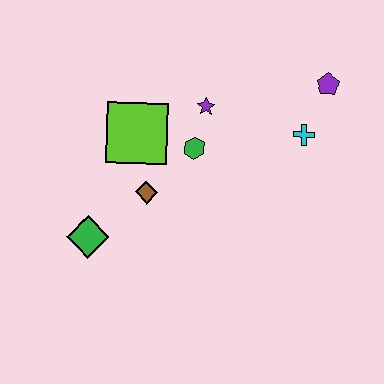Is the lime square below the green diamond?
No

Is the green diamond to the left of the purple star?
Yes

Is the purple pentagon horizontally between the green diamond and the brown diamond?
No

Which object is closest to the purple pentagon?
The cyan cross is closest to the purple pentagon.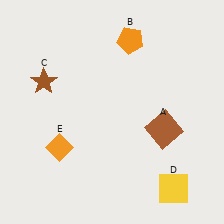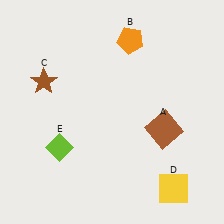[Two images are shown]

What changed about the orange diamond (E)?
In Image 1, E is orange. In Image 2, it changed to lime.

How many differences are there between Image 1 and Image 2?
There is 1 difference between the two images.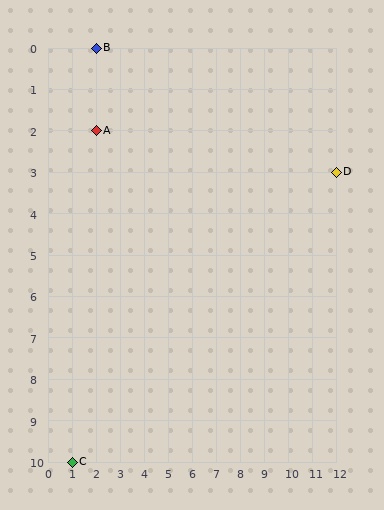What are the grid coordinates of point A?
Point A is at grid coordinates (2, 2).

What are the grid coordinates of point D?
Point D is at grid coordinates (12, 3).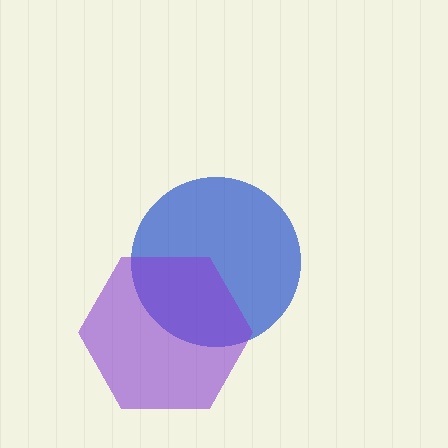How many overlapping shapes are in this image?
There are 2 overlapping shapes in the image.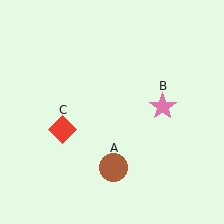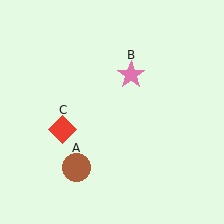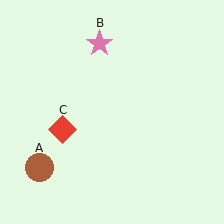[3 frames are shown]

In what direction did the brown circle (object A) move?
The brown circle (object A) moved left.